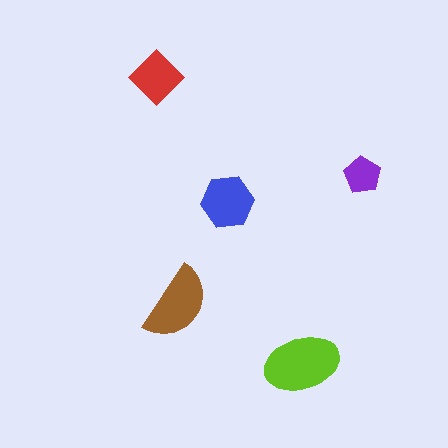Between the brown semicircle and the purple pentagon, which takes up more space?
The brown semicircle.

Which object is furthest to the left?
The red diamond is leftmost.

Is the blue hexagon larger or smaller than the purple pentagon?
Larger.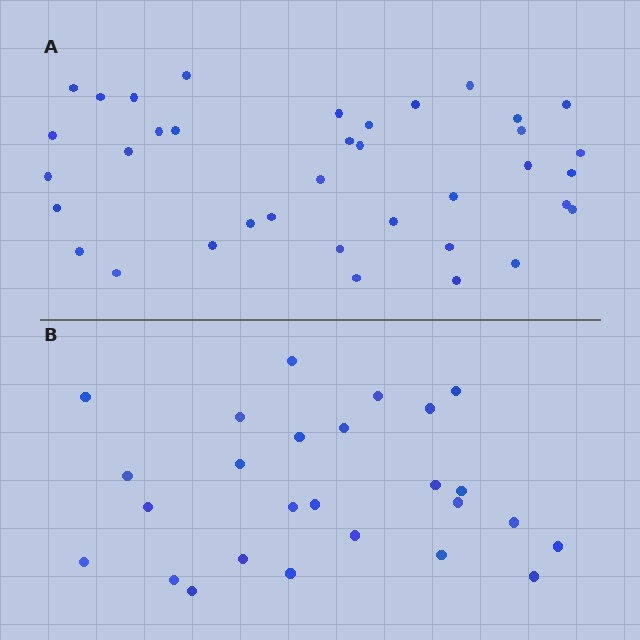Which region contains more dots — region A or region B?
Region A (the top region) has more dots.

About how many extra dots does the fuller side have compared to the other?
Region A has roughly 12 or so more dots than region B.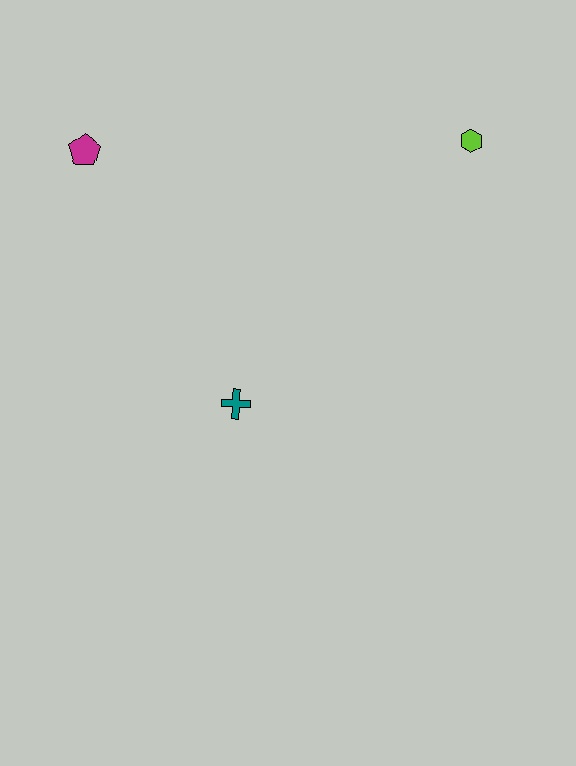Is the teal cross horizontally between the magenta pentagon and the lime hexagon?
Yes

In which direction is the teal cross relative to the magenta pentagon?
The teal cross is below the magenta pentagon.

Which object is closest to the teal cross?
The magenta pentagon is closest to the teal cross.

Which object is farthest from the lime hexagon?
The magenta pentagon is farthest from the lime hexagon.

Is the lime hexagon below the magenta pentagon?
No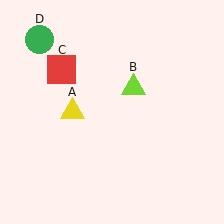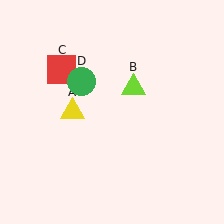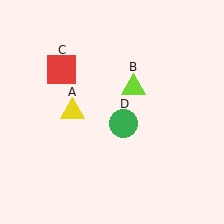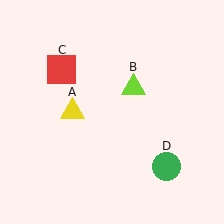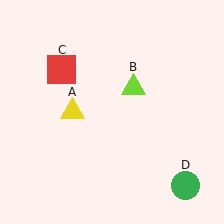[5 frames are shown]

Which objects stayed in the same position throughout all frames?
Yellow triangle (object A) and lime triangle (object B) and red square (object C) remained stationary.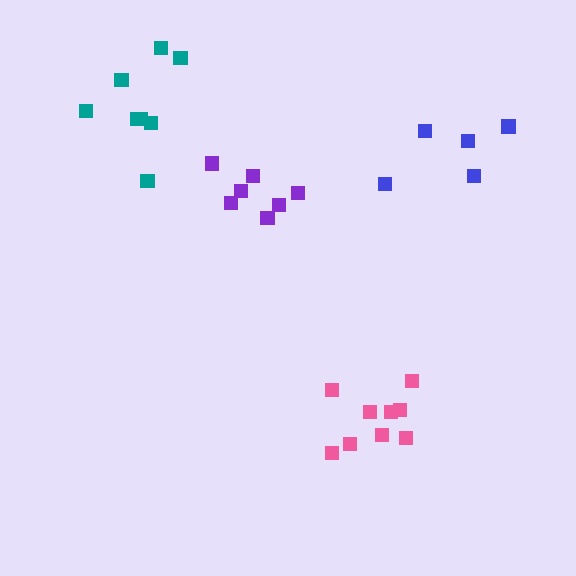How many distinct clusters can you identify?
There are 4 distinct clusters.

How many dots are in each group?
Group 1: 7 dots, Group 2: 5 dots, Group 3: 8 dots, Group 4: 9 dots (29 total).